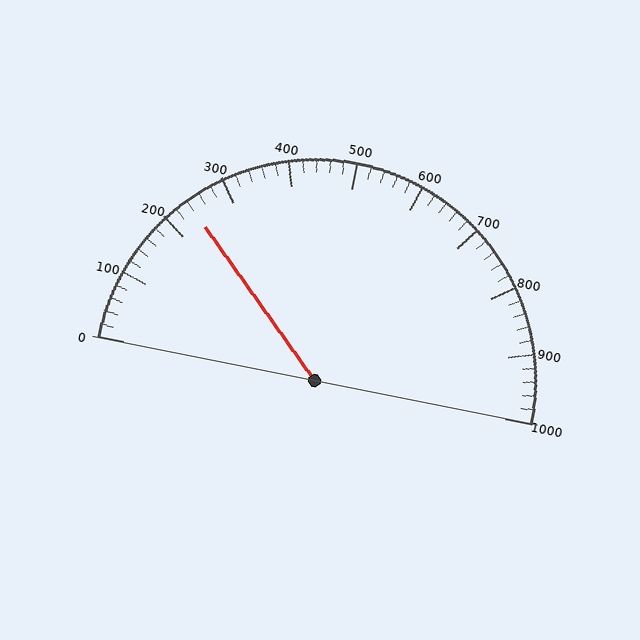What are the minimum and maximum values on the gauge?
The gauge ranges from 0 to 1000.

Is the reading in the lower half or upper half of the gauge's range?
The reading is in the lower half of the range (0 to 1000).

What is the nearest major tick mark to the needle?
The nearest major tick mark is 200.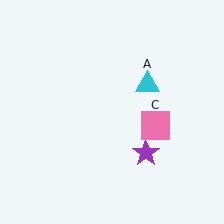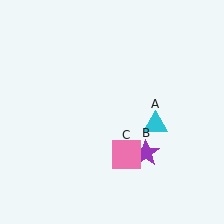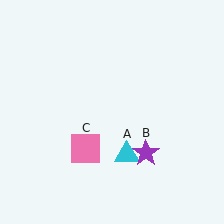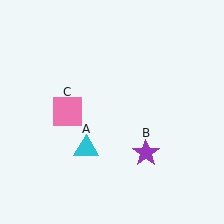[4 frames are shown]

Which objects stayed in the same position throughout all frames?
Purple star (object B) remained stationary.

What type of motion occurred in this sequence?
The cyan triangle (object A), pink square (object C) rotated clockwise around the center of the scene.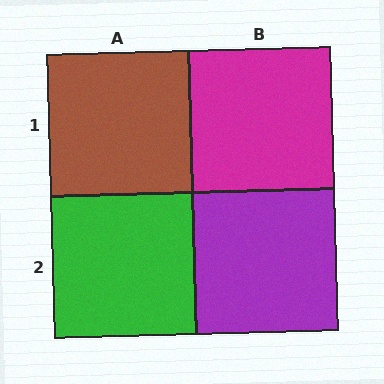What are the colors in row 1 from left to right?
Brown, magenta.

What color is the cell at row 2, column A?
Green.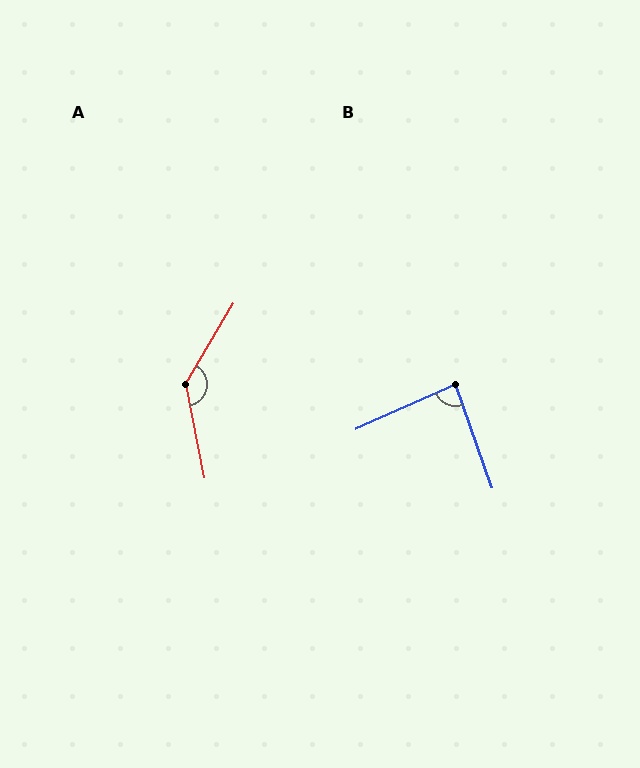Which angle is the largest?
A, at approximately 138 degrees.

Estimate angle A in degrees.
Approximately 138 degrees.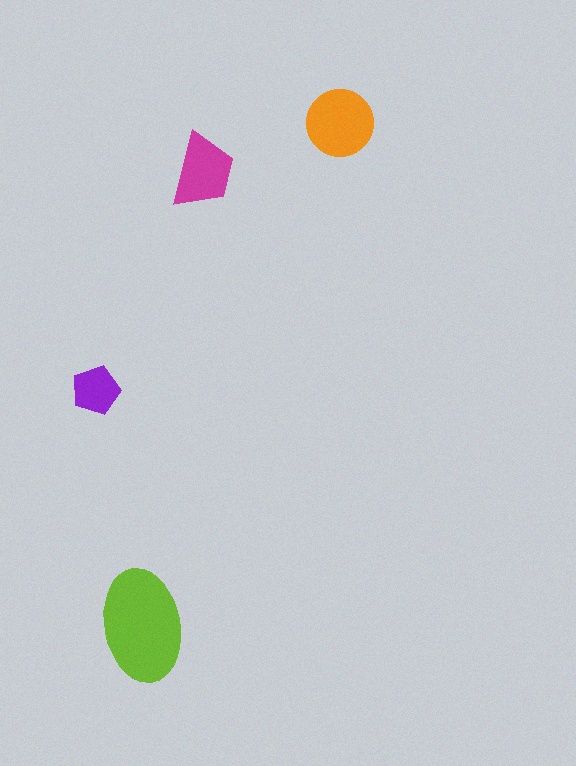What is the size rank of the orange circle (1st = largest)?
2nd.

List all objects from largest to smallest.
The lime ellipse, the orange circle, the magenta trapezoid, the purple pentagon.